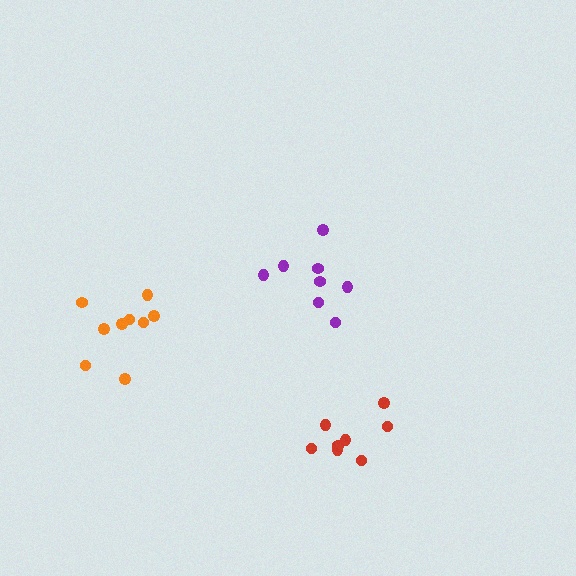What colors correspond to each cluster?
The clusters are colored: purple, orange, red.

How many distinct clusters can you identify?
There are 3 distinct clusters.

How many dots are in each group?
Group 1: 8 dots, Group 2: 9 dots, Group 3: 8 dots (25 total).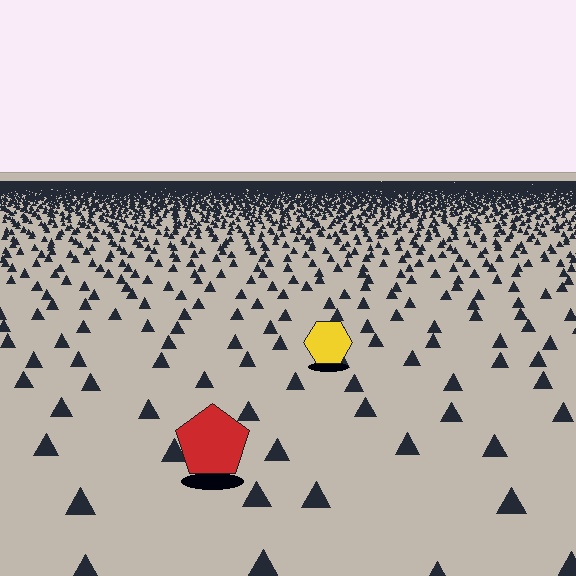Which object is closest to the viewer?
The red pentagon is closest. The texture marks near it are larger and more spread out.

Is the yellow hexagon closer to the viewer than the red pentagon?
No. The red pentagon is closer — you can tell from the texture gradient: the ground texture is coarser near it.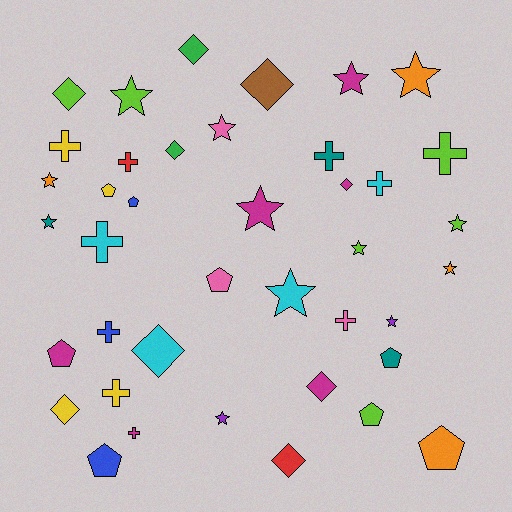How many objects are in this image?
There are 40 objects.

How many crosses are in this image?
There are 10 crosses.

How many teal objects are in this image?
There are 3 teal objects.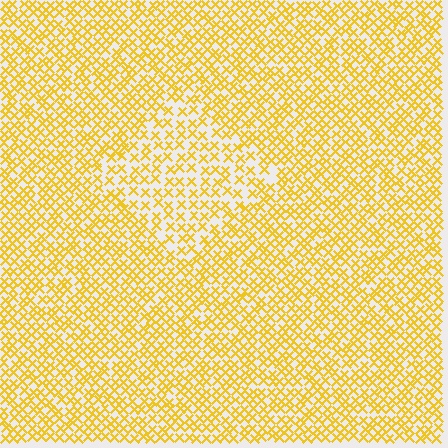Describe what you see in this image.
The image contains small yellow elements arranged at two different densities. A diamond-shaped region is visible where the elements are less densely packed than the surrounding area.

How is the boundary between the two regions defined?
The boundary is defined by a change in element density (approximately 1.6x ratio). All elements are the same color, size, and shape.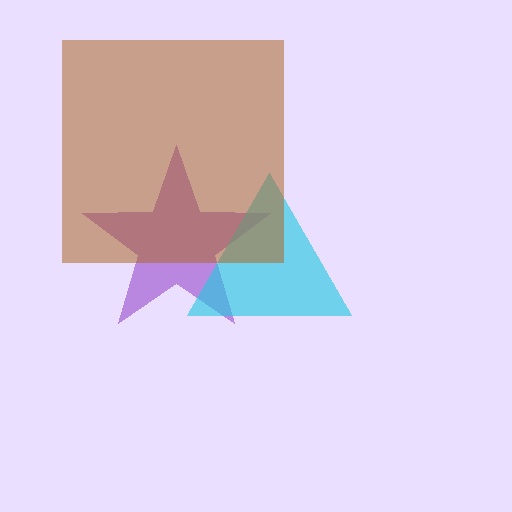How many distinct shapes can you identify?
There are 3 distinct shapes: a purple star, a cyan triangle, a brown square.